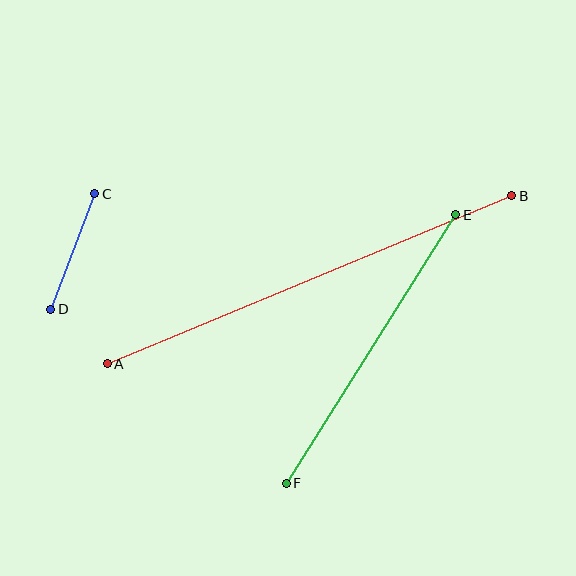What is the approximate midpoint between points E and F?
The midpoint is at approximately (371, 349) pixels.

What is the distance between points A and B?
The distance is approximately 438 pixels.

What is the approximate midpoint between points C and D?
The midpoint is at approximately (73, 251) pixels.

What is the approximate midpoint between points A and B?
The midpoint is at approximately (310, 280) pixels.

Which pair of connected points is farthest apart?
Points A and B are farthest apart.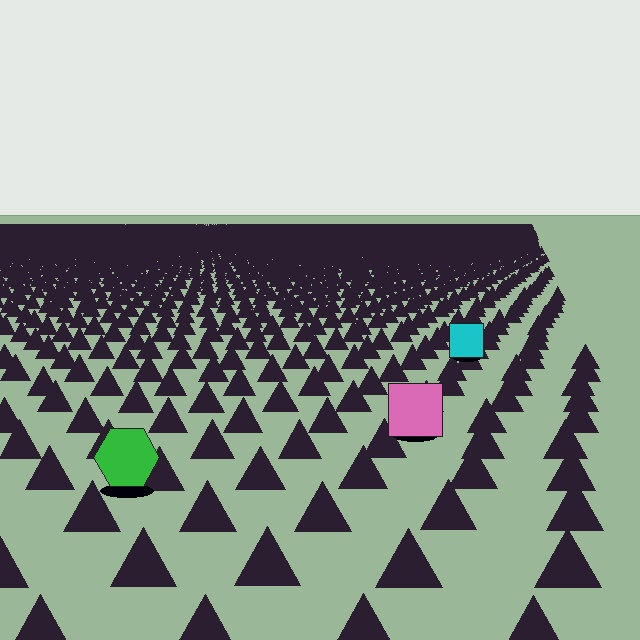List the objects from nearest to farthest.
From nearest to farthest: the green hexagon, the pink square, the cyan square.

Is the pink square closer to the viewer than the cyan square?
Yes. The pink square is closer — you can tell from the texture gradient: the ground texture is coarser near it.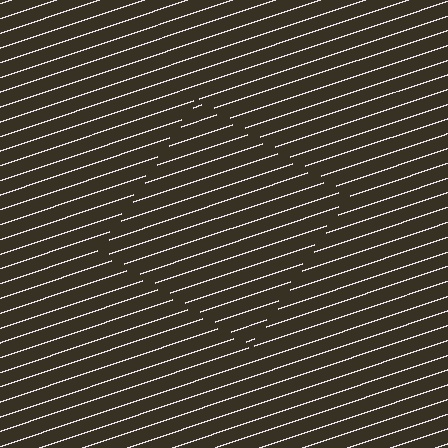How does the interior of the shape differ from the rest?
The interior of the shape contains the same grating, shifted by half a period — the contour is defined by the phase discontinuity where line-ends from the inner and outer gratings abut.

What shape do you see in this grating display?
An illusory square. The interior of the shape contains the same grating, shifted by half a period — the contour is defined by the phase discontinuity where line-ends from the inner and outer gratings abut.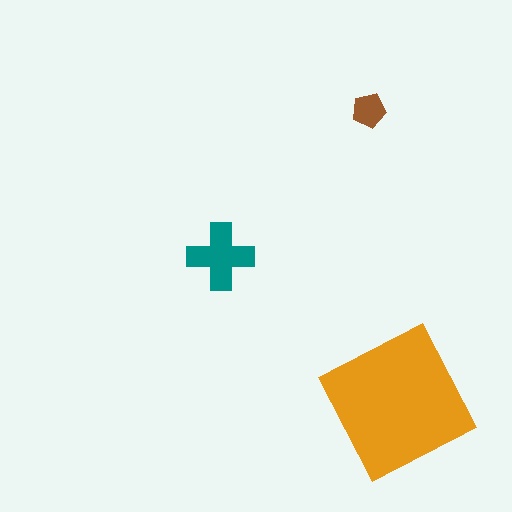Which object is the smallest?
The brown pentagon.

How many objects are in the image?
There are 3 objects in the image.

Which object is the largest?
The orange square.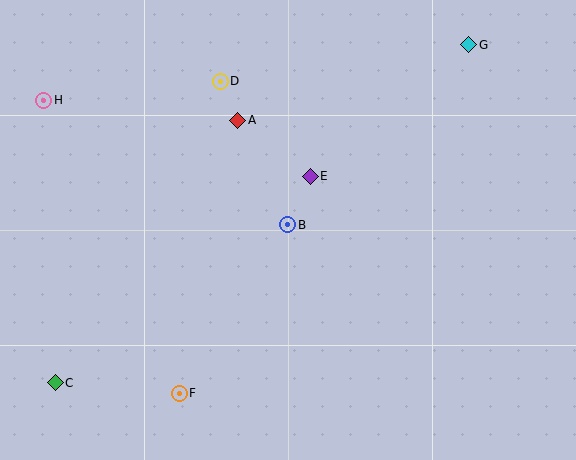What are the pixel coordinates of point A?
Point A is at (238, 120).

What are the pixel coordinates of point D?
Point D is at (220, 81).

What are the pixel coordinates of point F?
Point F is at (179, 394).